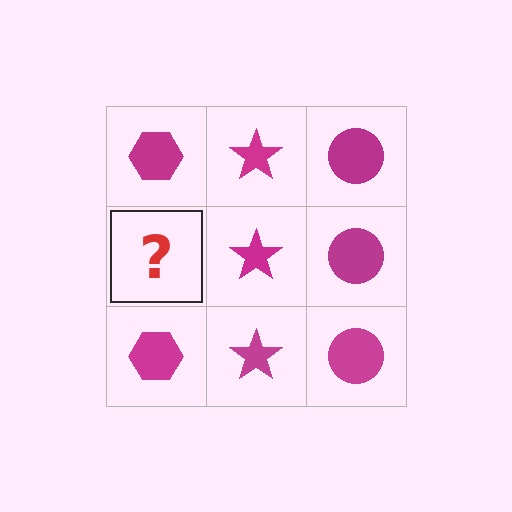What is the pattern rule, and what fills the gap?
The rule is that each column has a consistent shape. The gap should be filled with a magenta hexagon.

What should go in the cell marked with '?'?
The missing cell should contain a magenta hexagon.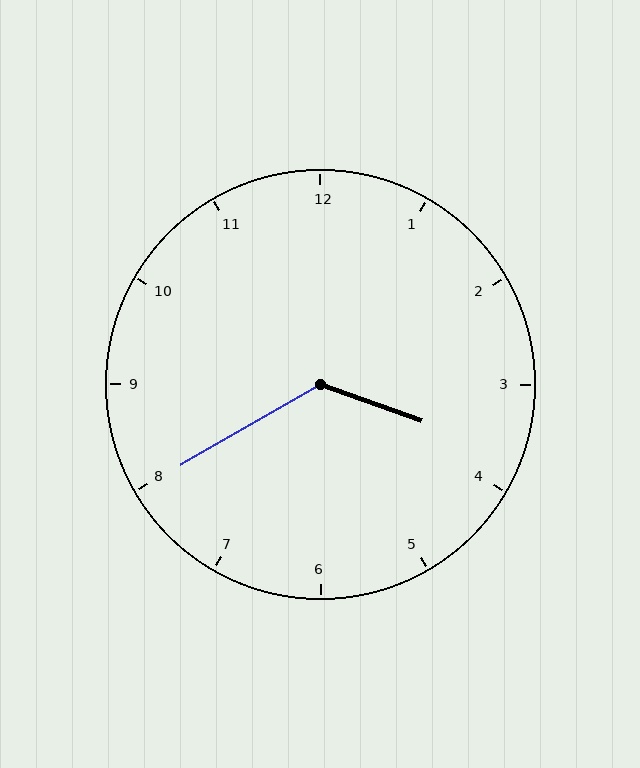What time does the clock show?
3:40.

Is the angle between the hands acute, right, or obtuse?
It is obtuse.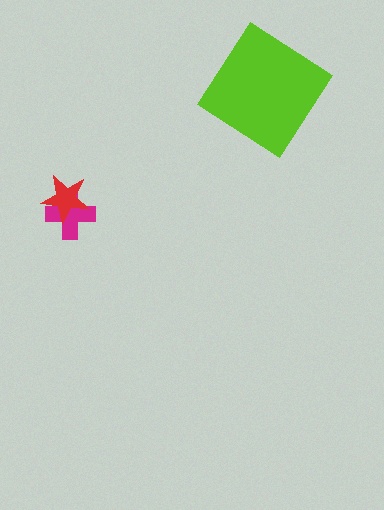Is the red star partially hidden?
No, no other shape covers it.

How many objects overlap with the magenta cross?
1 object overlaps with the magenta cross.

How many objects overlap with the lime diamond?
0 objects overlap with the lime diamond.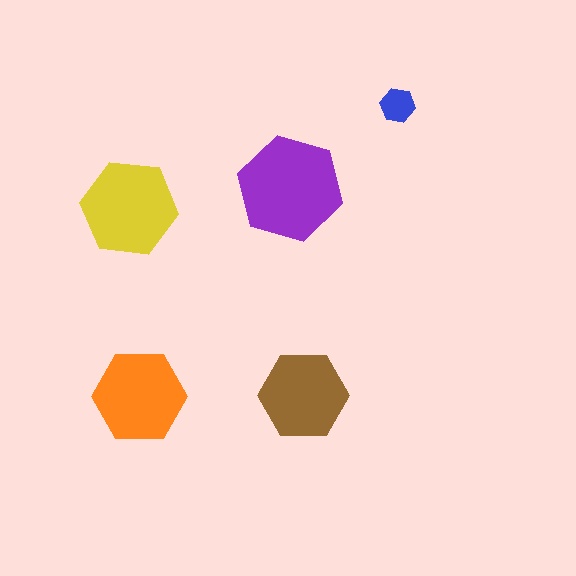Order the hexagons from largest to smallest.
the purple one, the yellow one, the orange one, the brown one, the blue one.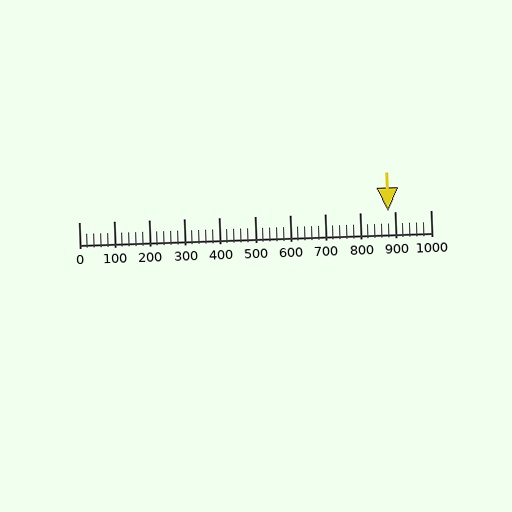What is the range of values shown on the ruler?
The ruler shows values from 0 to 1000.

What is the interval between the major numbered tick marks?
The major tick marks are spaced 100 units apart.